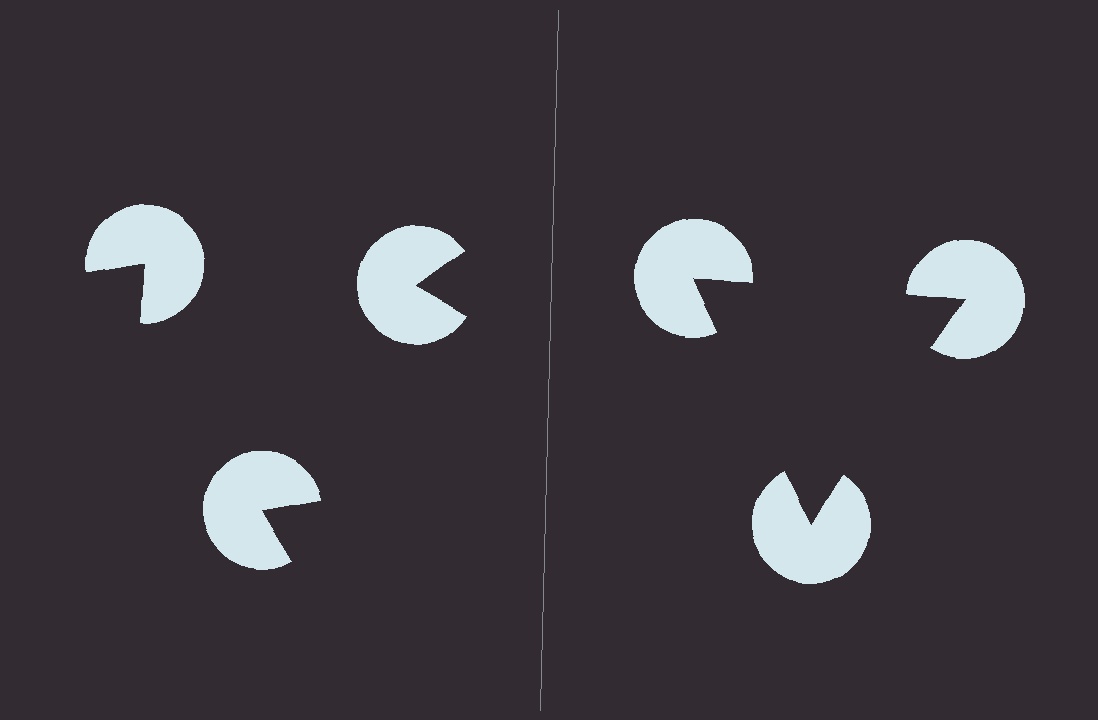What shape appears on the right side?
An illusory triangle.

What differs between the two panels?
The pac-man discs are positioned identically on both sides; only the wedge orientations differ. On the right they align to a triangle; on the left they are misaligned.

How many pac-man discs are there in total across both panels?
6 — 3 on each side.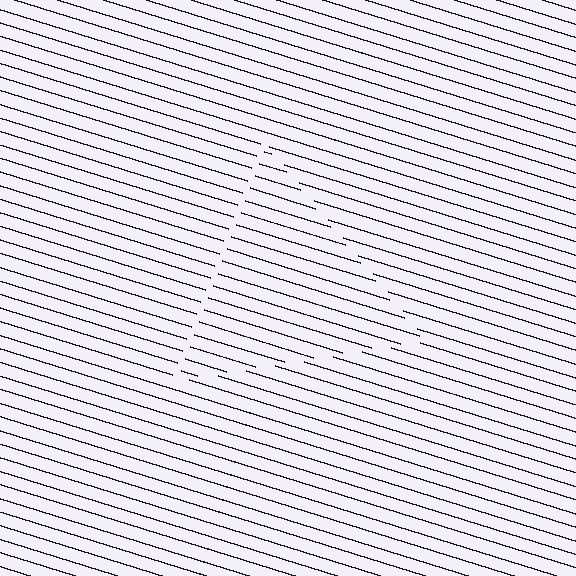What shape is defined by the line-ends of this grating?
An illusory triangle. The interior of the shape contains the same grating, shifted by half a period — the contour is defined by the phase discontinuity where line-ends from the inner and outer gratings abut.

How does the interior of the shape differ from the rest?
The interior of the shape contains the same grating, shifted by half a period — the contour is defined by the phase discontinuity where line-ends from the inner and outer gratings abut.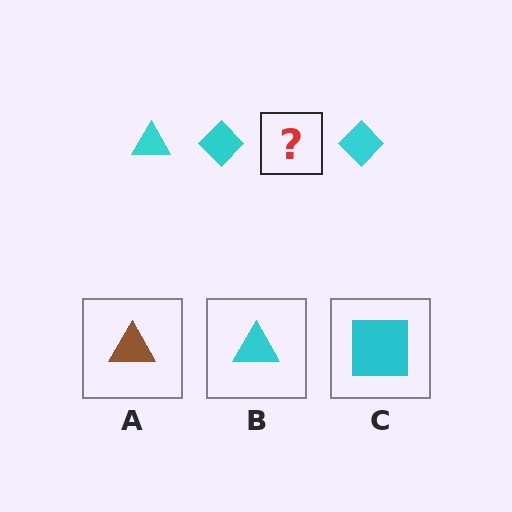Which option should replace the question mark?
Option B.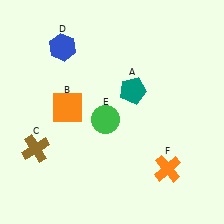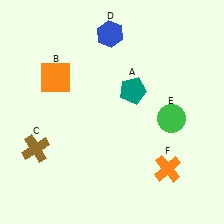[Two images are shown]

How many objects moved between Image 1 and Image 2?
3 objects moved between the two images.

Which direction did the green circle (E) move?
The green circle (E) moved right.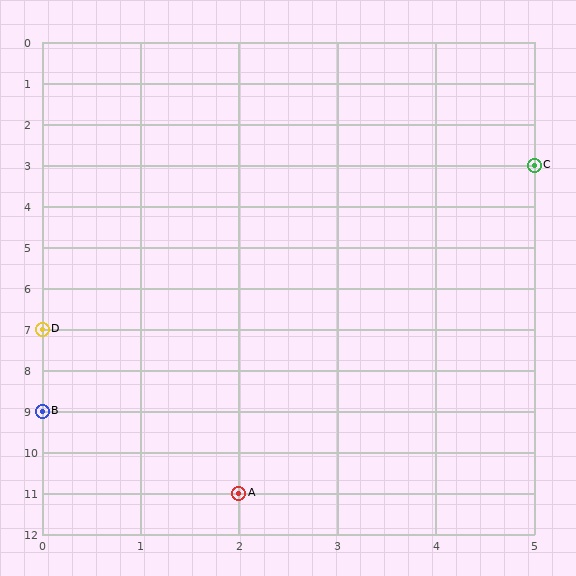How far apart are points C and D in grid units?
Points C and D are 5 columns and 4 rows apart (about 6.4 grid units diagonally).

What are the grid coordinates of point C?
Point C is at grid coordinates (5, 3).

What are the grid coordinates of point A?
Point A is at grid coordinates (2, 11).